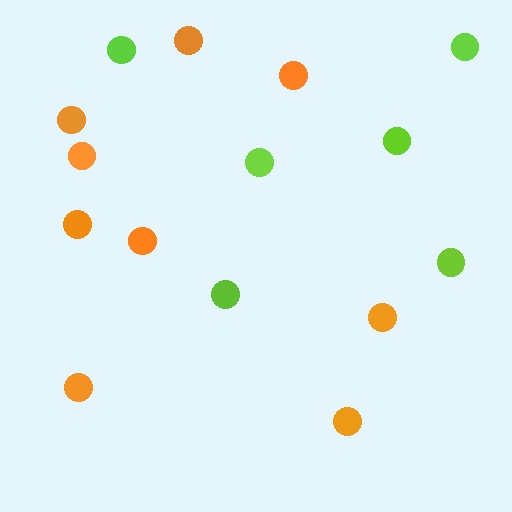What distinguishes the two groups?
There are 2 groups: one group of lime circles (6) and one group of orange circles (9).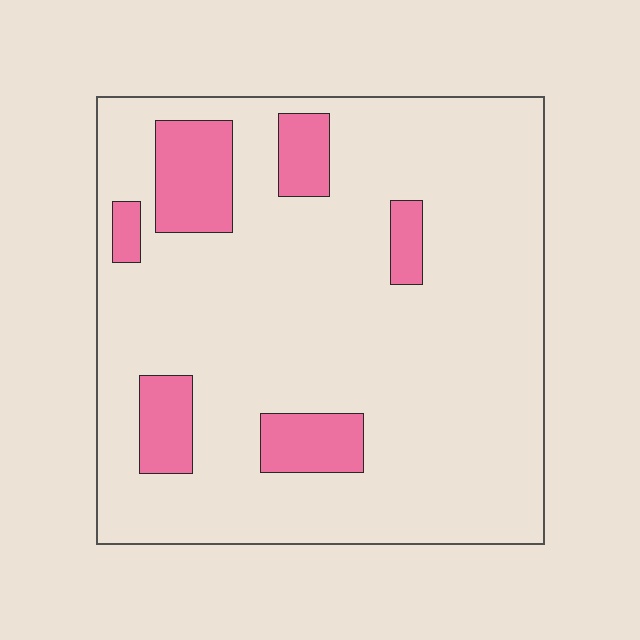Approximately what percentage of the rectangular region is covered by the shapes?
Approximately 15%.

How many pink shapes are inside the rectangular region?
6.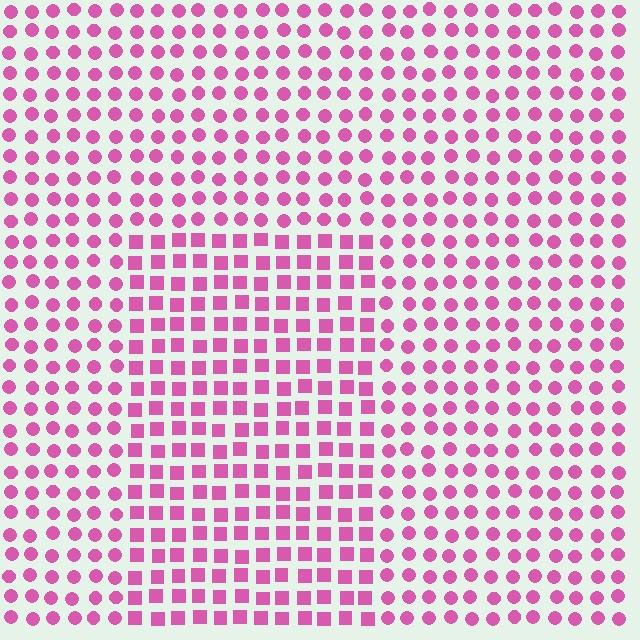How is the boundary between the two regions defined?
The boundary is defined by a change in element shape: squares inside vs. circles outside. All elements share the same color and spacing.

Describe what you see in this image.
The image is filled with small pink elements arranged in a uniform grid. A rectangle-shaped region contains squares, while the surrounding area contains circles. The boundary is defined purely by the change in element shape.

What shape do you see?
I see a rectangle.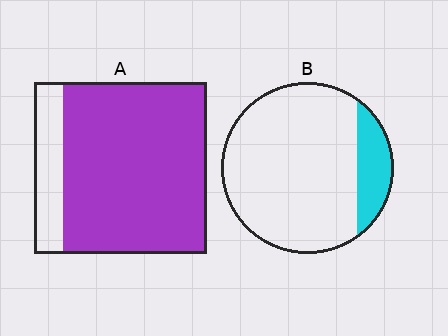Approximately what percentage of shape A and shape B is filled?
A is approximately 85% and B is approximately 15%.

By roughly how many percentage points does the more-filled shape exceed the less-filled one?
By roughly 70 percentage points (A over B).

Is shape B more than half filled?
No.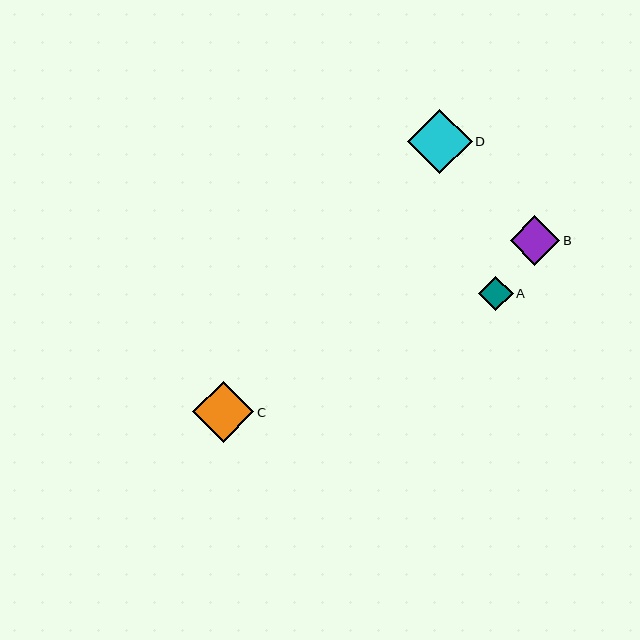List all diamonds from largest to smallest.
From largest to smallest: D, C, B, A.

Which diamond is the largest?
Diamond D is the largest with a size of approximately 65 pixels.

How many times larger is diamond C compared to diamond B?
Diamond C is approximately 1.2 times the size of diamond B.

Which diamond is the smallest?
Diamond A is the smallest with a size of approximately 35 pixels.